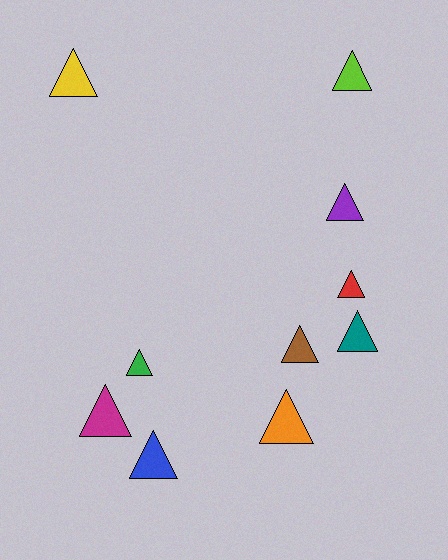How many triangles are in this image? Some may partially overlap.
There are 10 triangles.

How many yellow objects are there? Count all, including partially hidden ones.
There is 1 yellow object.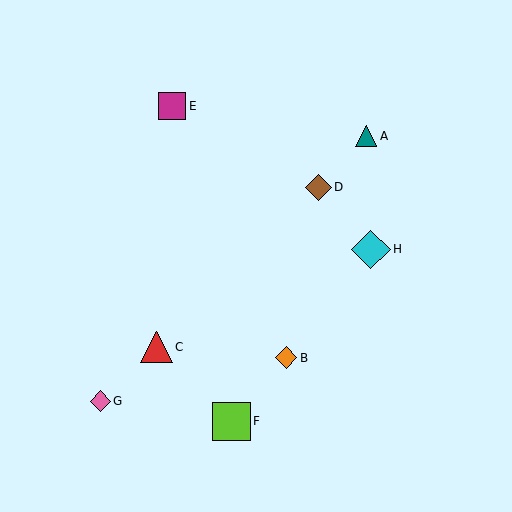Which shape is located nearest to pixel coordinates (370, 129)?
The teal triangle (labeled A) at (366, 136) is nearest to that location.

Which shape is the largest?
The cyan diamond (labeled H) is the largest.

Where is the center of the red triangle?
The center of the red triangle is at (157, 347).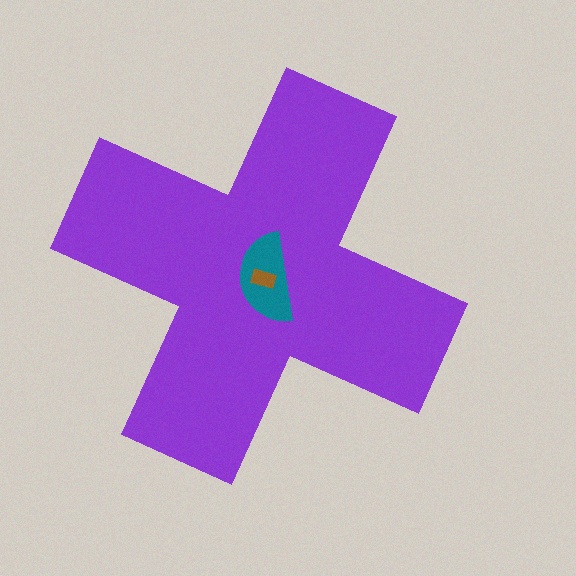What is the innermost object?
The brown rectangle.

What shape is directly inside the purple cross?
The teal semicircle.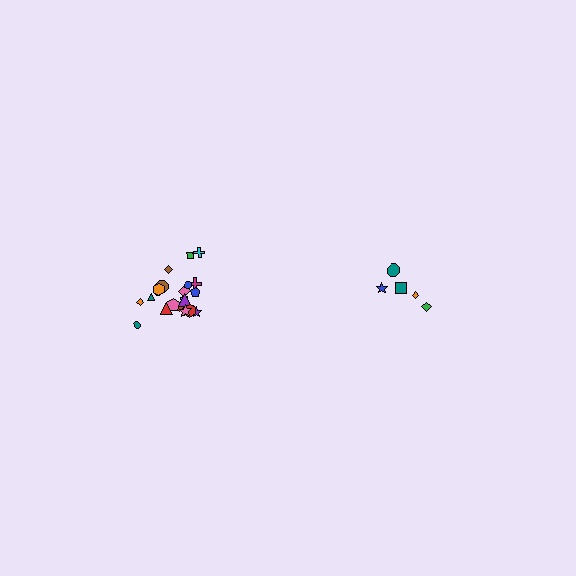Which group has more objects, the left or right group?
The left group.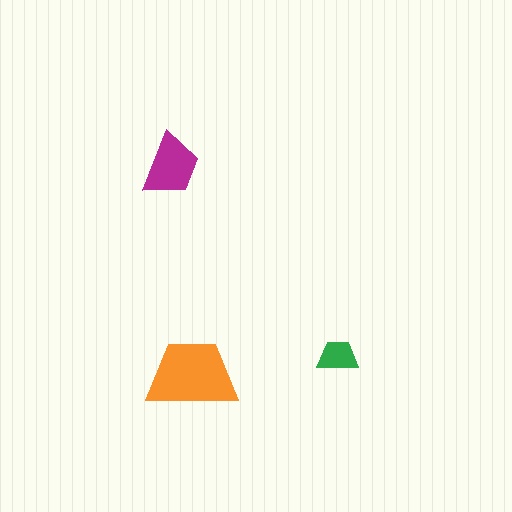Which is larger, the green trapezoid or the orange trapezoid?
The orange one.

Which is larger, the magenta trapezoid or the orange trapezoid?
The orange one.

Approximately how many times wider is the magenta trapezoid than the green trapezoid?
About 1.5 times wider.